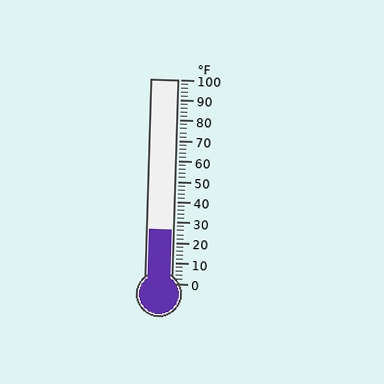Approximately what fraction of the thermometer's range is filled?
The thermometer is filled to approximately 25% of its range.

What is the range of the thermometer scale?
The thermometer scale ranges from 0°F to 100°F.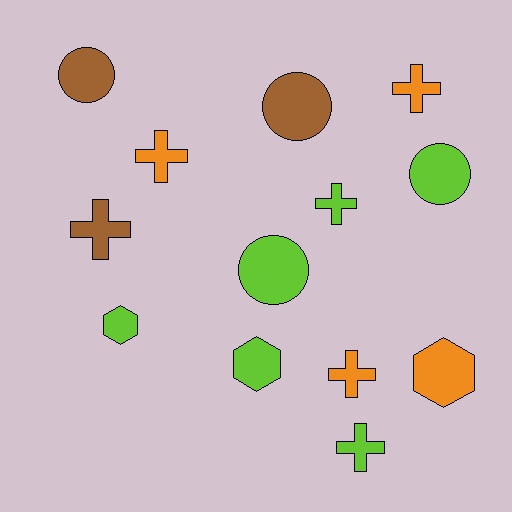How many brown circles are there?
There are 2 brown circles.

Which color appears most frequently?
Lime, with 6 objects.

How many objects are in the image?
There are 13 objects.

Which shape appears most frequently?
Cross, with 6 objects.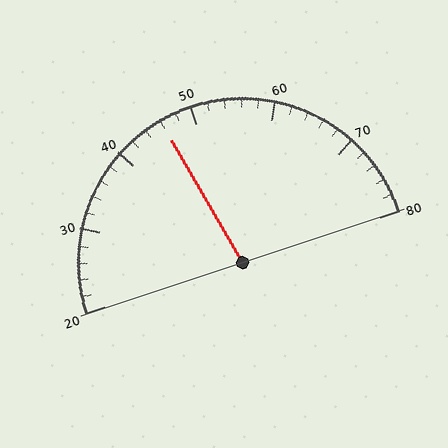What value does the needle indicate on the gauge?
The needle indicates approximately 46.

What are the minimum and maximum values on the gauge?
The gauge ranges from 20 to 80.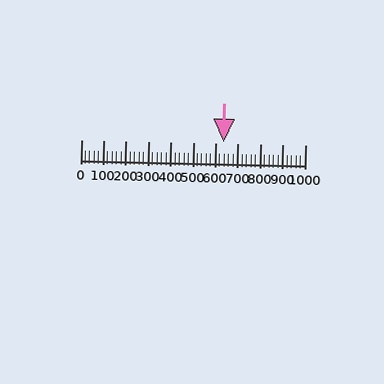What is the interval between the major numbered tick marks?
The major tick marks are spaced 100 units apart.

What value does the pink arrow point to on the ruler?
The pink arrow points to approximately 638.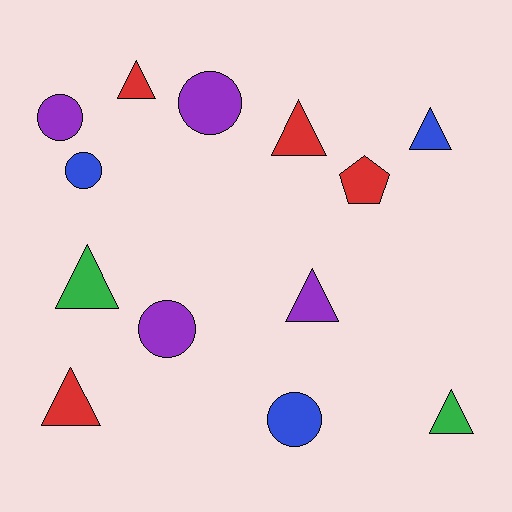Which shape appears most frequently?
Triangle, with 7 objects.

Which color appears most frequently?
Purple, with 4 objects.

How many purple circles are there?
There are 3 purple circles.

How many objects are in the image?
There are 13 objects.